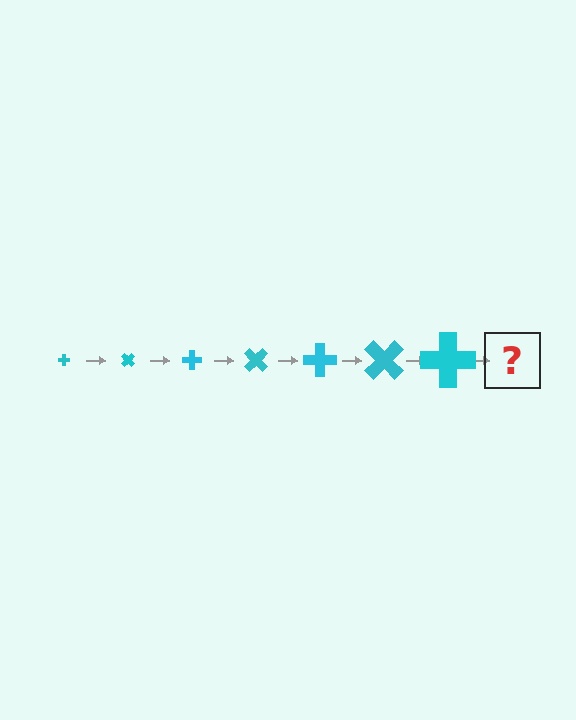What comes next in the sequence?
The next element should be a cross, larger than the previous one and rotated 315 degrees from the start.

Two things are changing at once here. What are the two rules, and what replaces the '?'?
The two rules are that the cross grows larger each step and it rotates 45 degrees each step. The '?' should be a cross, larger than the previous one and rotated 315 degrees from the start.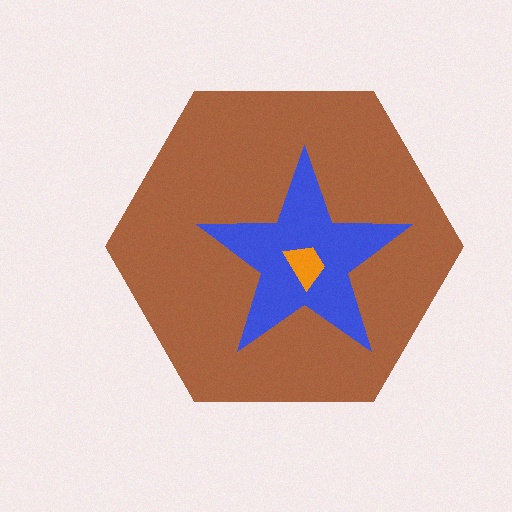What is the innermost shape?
The orange trapezoid.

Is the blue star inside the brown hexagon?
Yes.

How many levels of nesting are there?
3.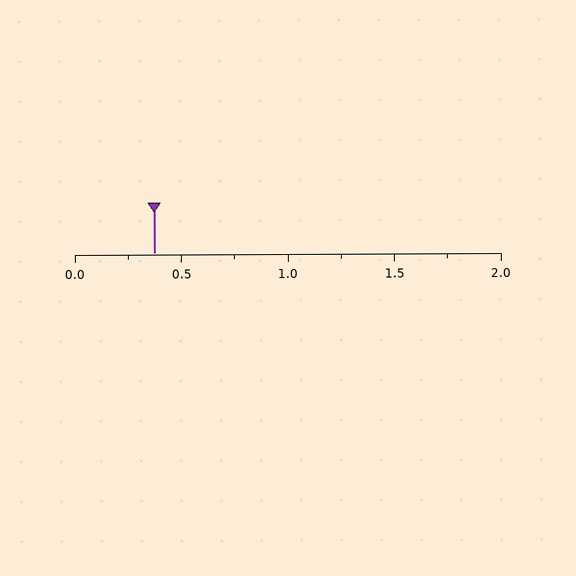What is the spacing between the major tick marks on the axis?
The major ticks are spaced 0.5 apart.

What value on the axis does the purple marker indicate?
The marker indicates approximately 0.38.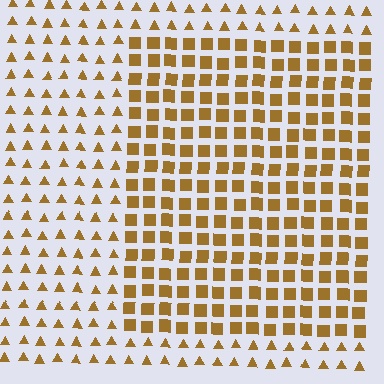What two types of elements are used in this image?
The image uses squares inside the rectangle region and triangles outside it.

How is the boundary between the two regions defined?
The boundary is defined by a change in element shape: squares inside vs. triangles outside. All elements share the same color and spacing.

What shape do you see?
I see a rectangle.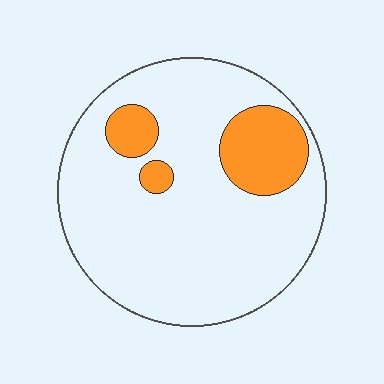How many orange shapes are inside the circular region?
3.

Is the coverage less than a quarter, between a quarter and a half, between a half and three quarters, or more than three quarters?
Less than a quarter.